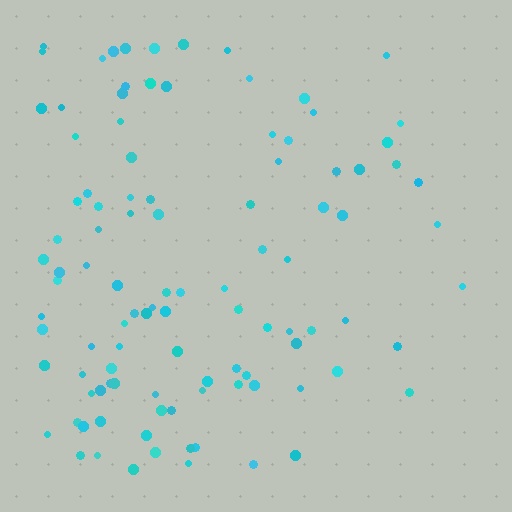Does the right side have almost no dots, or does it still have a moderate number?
Still a moderate number, just noticeably fewer than the left.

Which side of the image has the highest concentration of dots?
The left.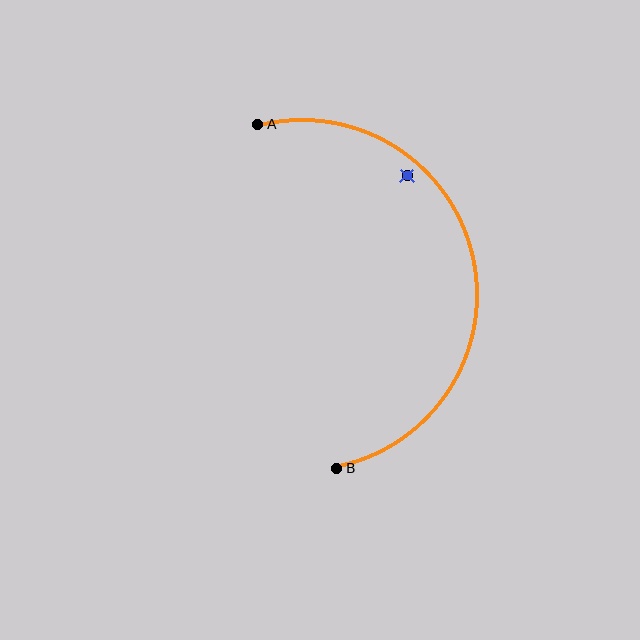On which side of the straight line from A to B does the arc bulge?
The arc bulges to the right of the straight line connecting A and B.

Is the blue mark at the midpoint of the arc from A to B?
No — the blue mark does not lie on the arc at all. It sits slightly inside the curve.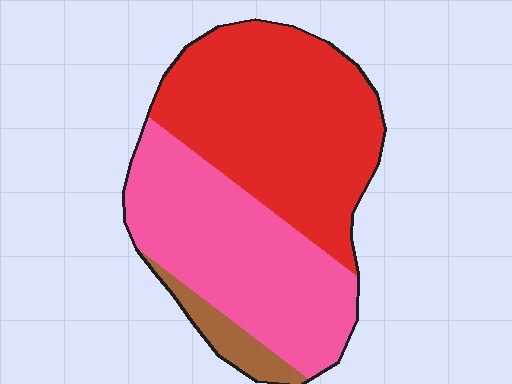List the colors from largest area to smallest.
From largest to smallest: red, pink, brown.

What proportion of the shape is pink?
Pink takes up about two fifths (2/5) of the shape.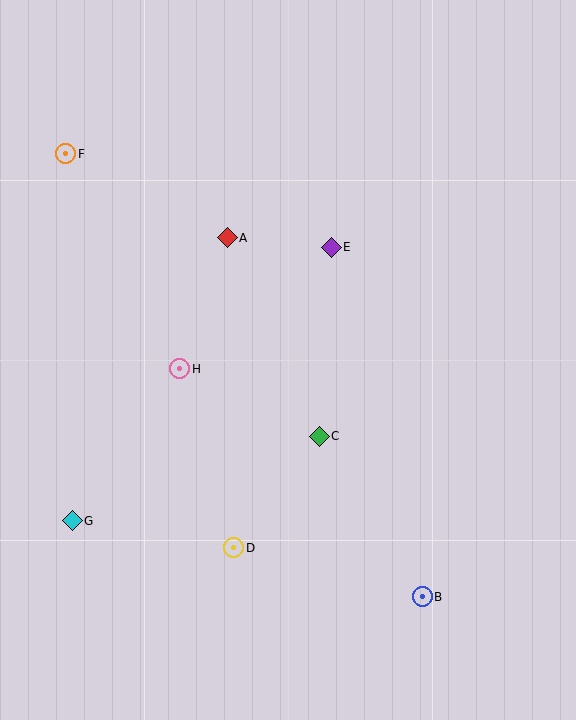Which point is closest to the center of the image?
Point C at (319, 436) is closest to the center.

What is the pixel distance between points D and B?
The distance between D and B is 195 pixels.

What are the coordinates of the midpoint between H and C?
The midpoint between H and C is at (250, 403).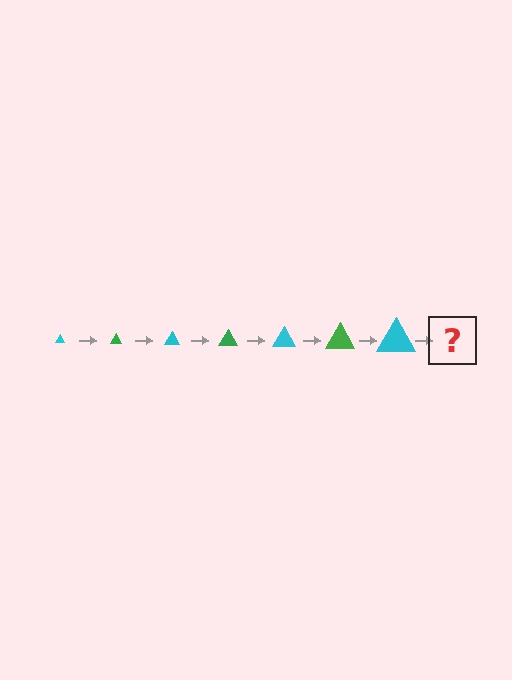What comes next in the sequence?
The next element should be a green triangle, larger than the previous one.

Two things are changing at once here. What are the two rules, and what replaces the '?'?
The two rules are that the triangle grows larger each step and the color cycles through cyan and green. The '?' should be a green triangle, larger than the previous one.